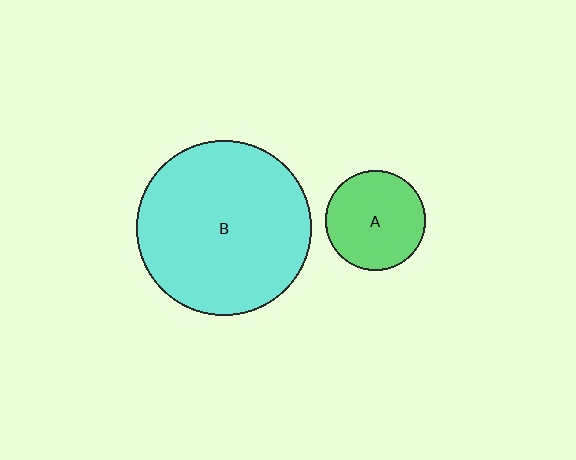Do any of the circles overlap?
No, none of the circles overlap.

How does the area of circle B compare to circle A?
Approximately 3.1 times.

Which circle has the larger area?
Circle B (cyan).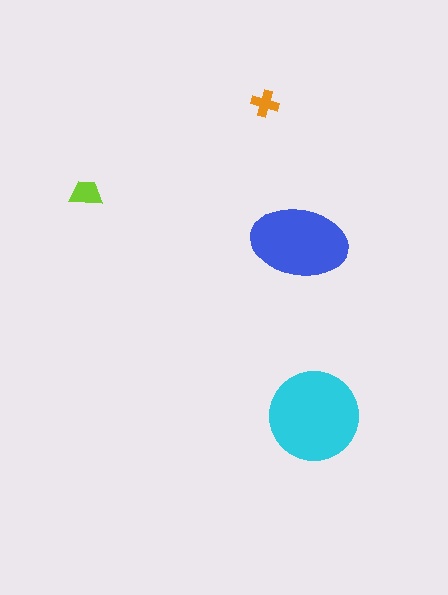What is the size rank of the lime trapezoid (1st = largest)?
3rd.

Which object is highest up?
The orange cross is topmost.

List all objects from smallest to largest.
The orange cross, the lime trapezoid, the blue ellipse, the cyan circle.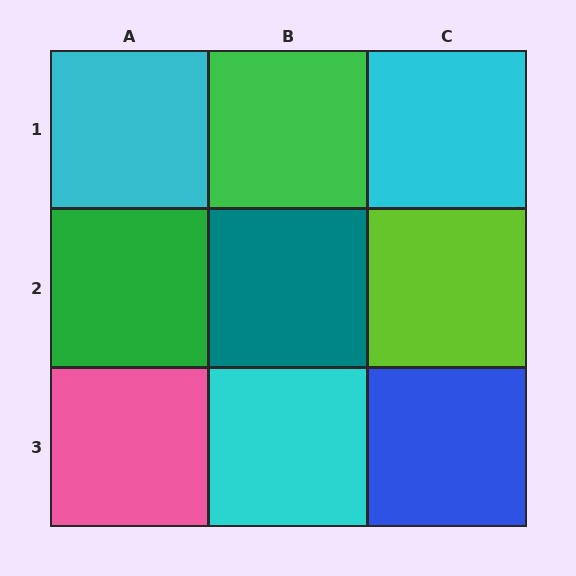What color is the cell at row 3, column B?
Cyan.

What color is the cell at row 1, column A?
Cyan.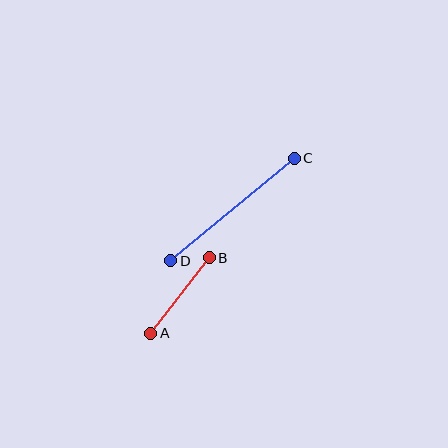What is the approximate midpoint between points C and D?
The midpoint is at approximately (233, 210) pixels.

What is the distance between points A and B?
The distance is approximately 95 pixels.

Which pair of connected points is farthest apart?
Points C and D are farthest apart.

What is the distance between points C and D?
The distance is approximately 160 pixels.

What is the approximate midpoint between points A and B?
The midpoint is at approximately (180, 295) pixels.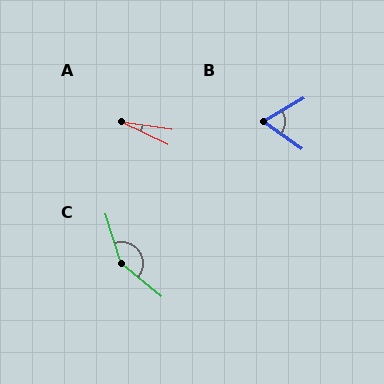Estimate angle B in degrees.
Approximately 65 degrees.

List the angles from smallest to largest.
A (18°), B (65°), C (147°).